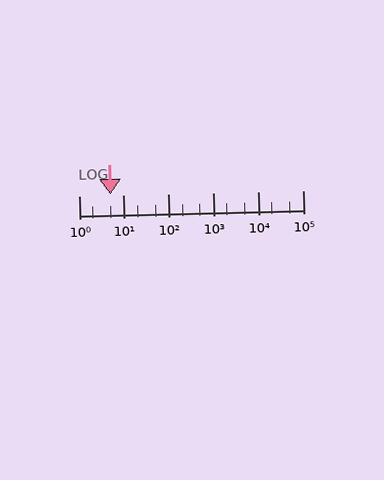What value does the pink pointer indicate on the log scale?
The pointer indicates approximately 5.1.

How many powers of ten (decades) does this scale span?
The scale spans 5 decades, from 1 to 100000.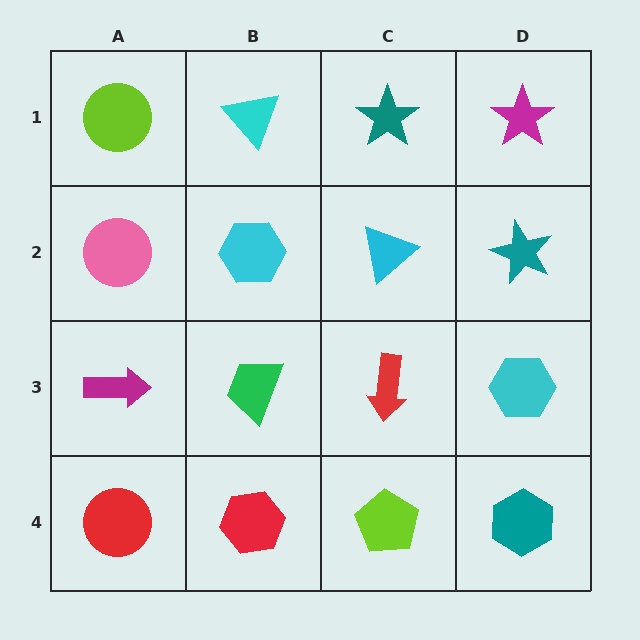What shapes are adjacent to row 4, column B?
A green trapezoid (row 3, column B), a red circle (row 4, column A), a lime pentagon (row 4, column C).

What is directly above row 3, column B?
A cyan hexagon.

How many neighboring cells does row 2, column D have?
3.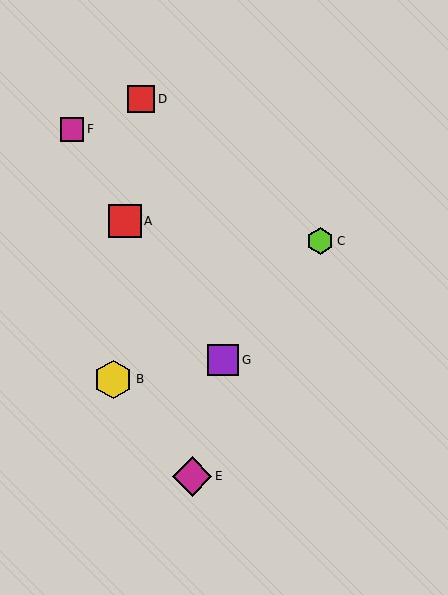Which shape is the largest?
The magenta diamond (labeled E) is the largest.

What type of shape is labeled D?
Shape D is a red square.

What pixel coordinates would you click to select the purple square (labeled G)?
Click at (223, 360) to select the purple square G.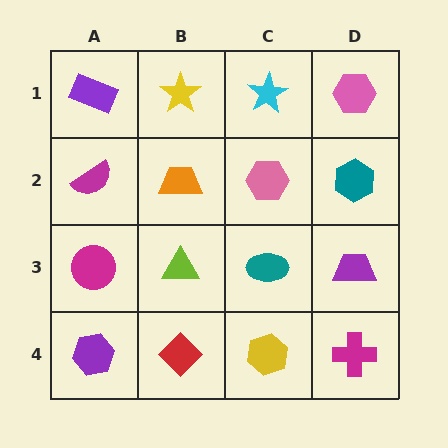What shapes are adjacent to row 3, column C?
A pink hexagon (row 2, column C), a yellow hexagon (row 4, column C), a lime triangle (row 3, column B), a purple trapezoid (row 3, column D).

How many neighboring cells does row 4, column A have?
2.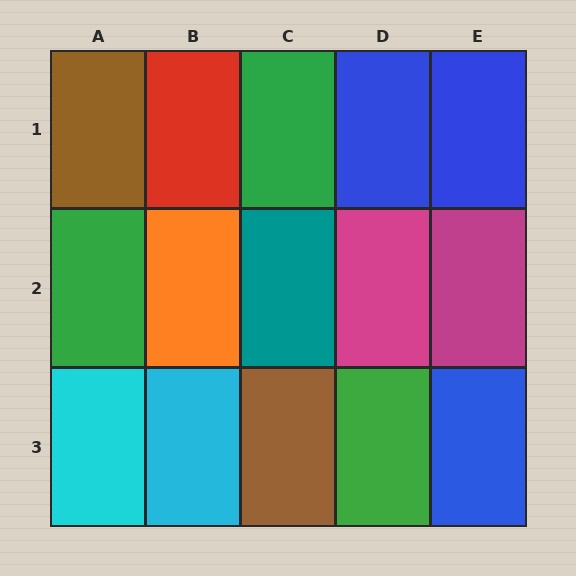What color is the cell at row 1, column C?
Green.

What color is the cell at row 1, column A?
Brown.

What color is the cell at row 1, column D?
Blue.